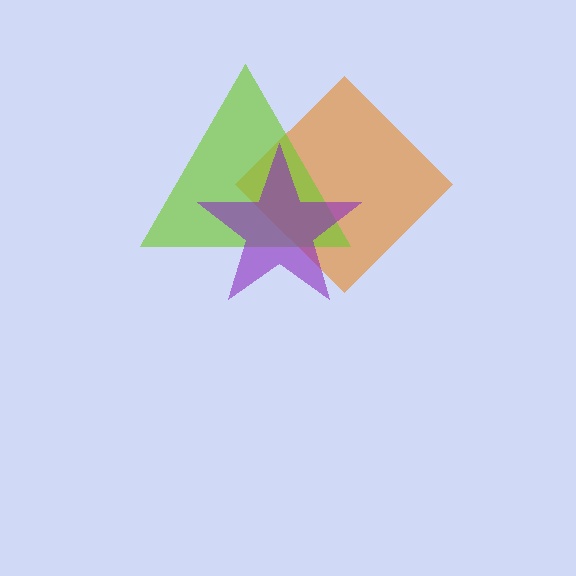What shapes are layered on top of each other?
The layered shapes are: an orange diamond, a lime triangle, a purple star.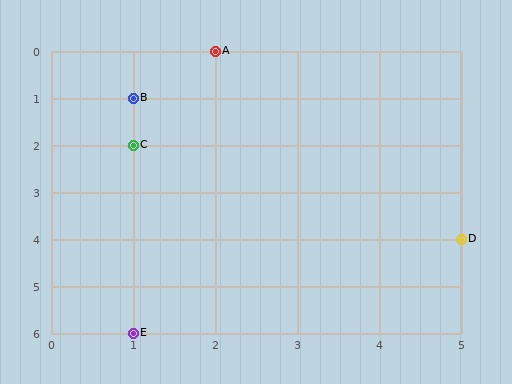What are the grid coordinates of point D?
Point D is at grid coordinates (5, 4).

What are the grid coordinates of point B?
Point B is at grid coordinates (1, 1).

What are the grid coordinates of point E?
Point E is at grid coordinates (1, 6).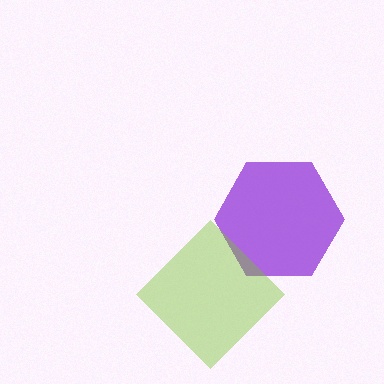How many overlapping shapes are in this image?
There are 2 overlapping shapes in the image.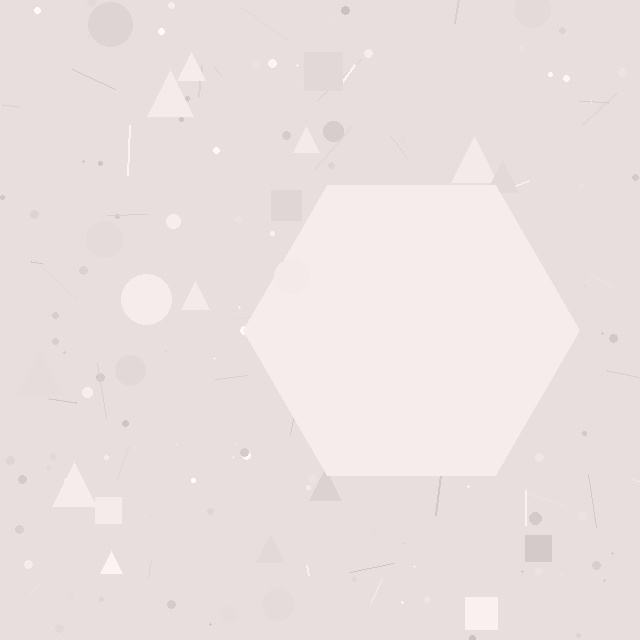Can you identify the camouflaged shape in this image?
The camouflaged shape is a hexagon.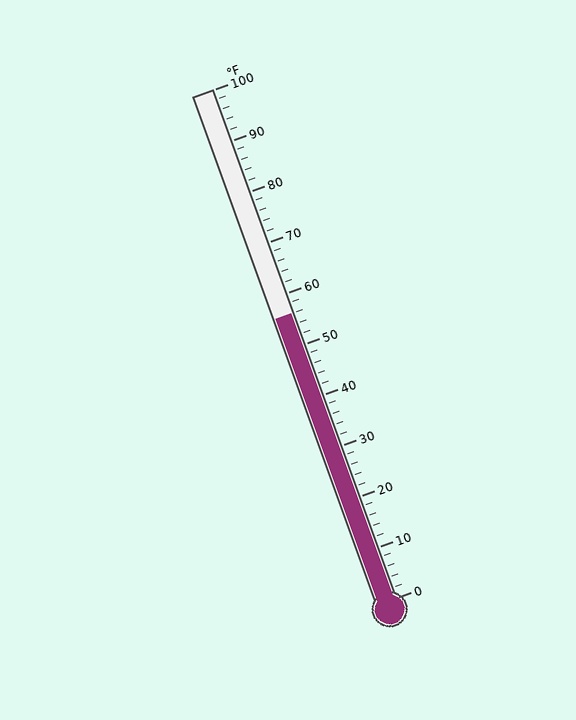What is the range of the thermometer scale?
The thermometer scale ranges from 0°F to 100°F.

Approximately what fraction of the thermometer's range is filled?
The thermometer is filled to approximately 55% of its range.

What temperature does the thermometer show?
The thermometer shows approximately 56°F.